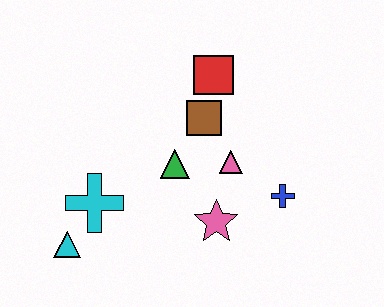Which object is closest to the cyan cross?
The cyan triangle is closest to the cyan cross.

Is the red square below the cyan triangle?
No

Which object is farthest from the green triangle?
The cyan triangle is farthest from the green triangle.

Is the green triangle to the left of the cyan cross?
No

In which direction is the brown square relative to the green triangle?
The brown square is above the green triangle.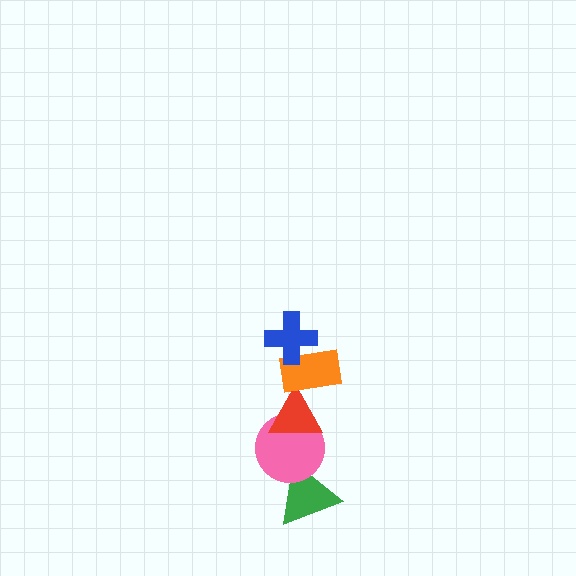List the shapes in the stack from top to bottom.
From top to bottom: the blue cross, the orange rectangle, the red triangle, the pink circle, the green triangle.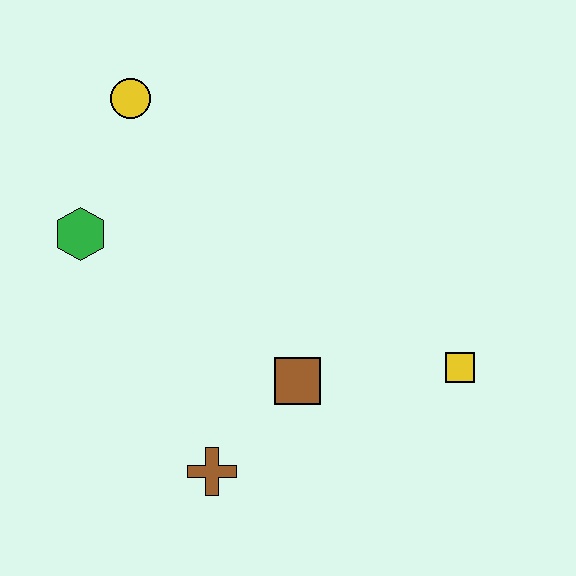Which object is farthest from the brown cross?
The yellow circle is farthest from the brown cross.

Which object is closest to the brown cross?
The brown square is closest to the brown cross.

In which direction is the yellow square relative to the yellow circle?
The yellow square is to the right of the yellow circle.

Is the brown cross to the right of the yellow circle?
Yes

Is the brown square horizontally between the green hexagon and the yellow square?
Yes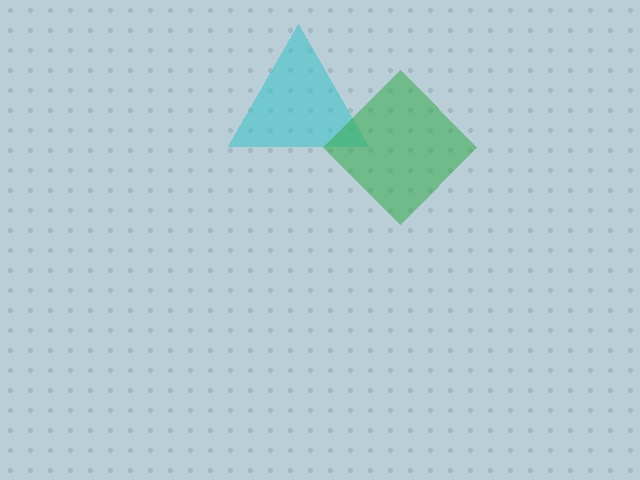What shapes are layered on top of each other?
The layered shapes are: a cyan triangle, a green diamond.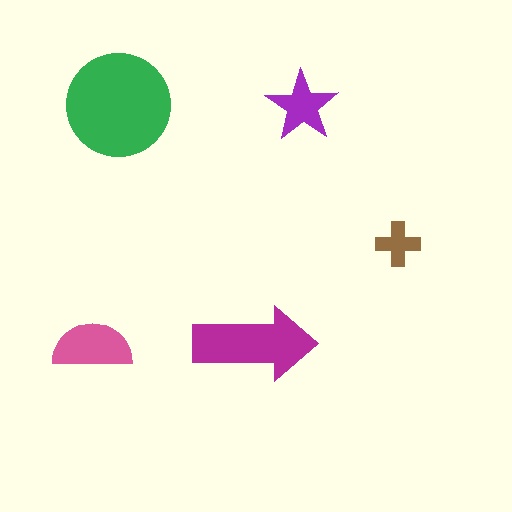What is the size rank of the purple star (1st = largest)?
4th.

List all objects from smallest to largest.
The brown cross, the purple star, the pink semicircle, the magenta arrow, the green circle.